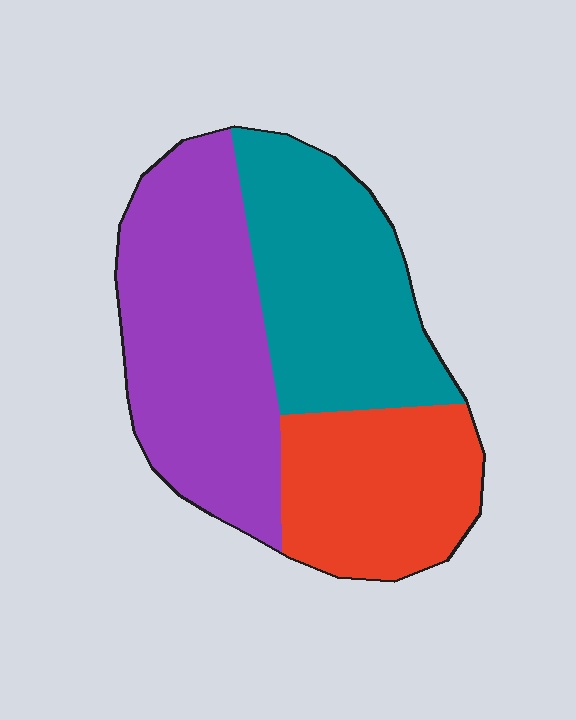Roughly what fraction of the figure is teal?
Teal takes up about one third (1/3) of the figure.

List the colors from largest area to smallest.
From largest to smallest: purple, teal, red.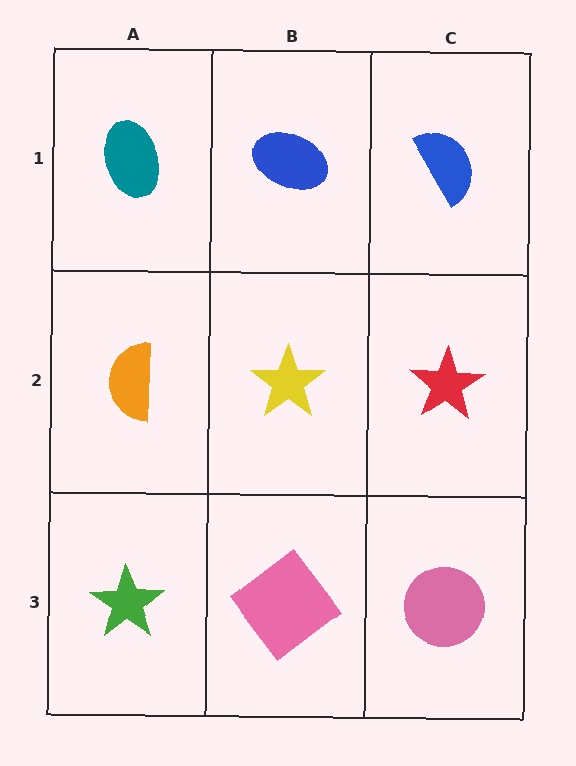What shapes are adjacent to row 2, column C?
A blue semicircle (row 1, column C), a pink circle (row 3, column C), a yellow star (row 2, column B).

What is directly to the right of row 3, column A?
A pink diamond.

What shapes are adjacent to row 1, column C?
A red star (row 2, column C), a blue ellipse (row 1, column B).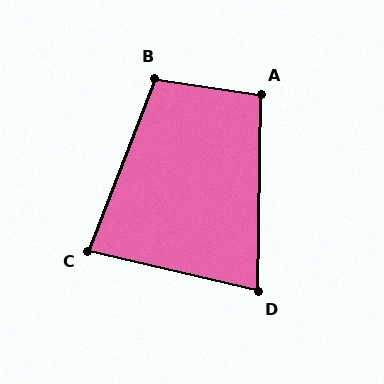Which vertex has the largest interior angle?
B, at approximately 102 degrees.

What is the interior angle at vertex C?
Approximately 82 degrees (acute).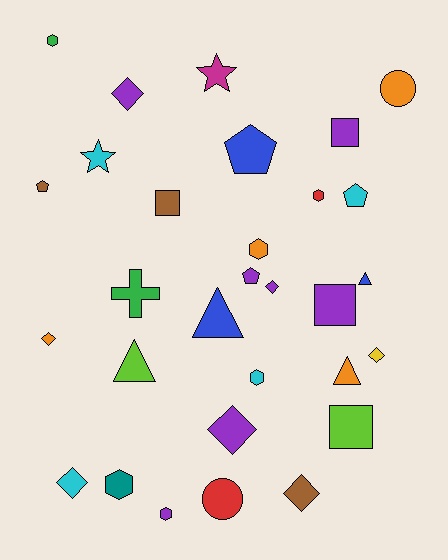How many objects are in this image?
There are 30 objects.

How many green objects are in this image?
There are 2 green objects.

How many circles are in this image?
There are 2 circles.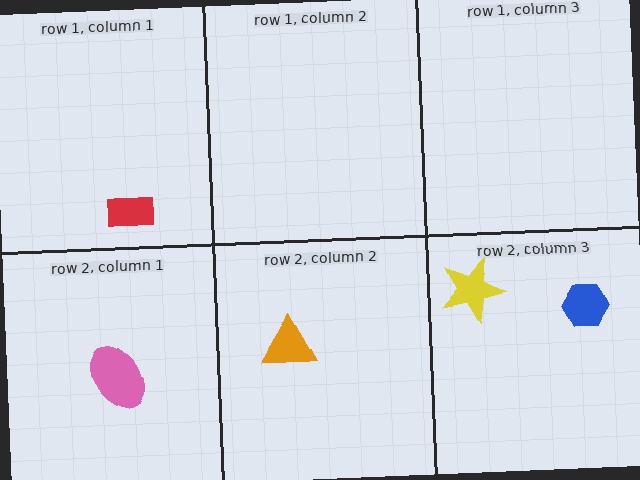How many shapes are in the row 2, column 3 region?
2.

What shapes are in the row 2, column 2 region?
The orange triangle.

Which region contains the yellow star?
The row 2, column 3 region.